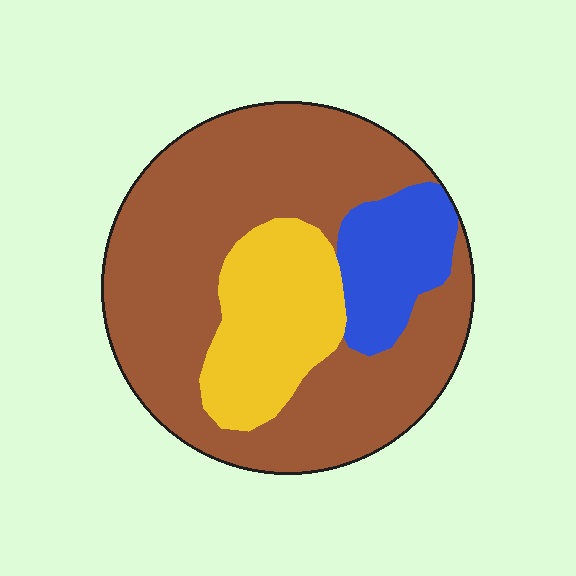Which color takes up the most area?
Brown, at roughly 65%.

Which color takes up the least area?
Blue, at roughly 15%.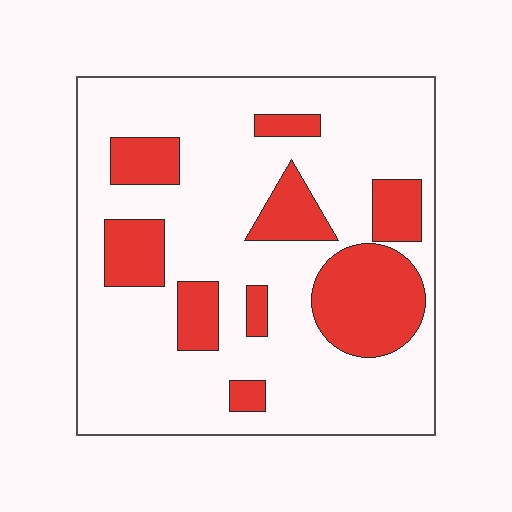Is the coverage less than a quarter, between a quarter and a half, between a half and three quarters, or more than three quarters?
Less than a quarter.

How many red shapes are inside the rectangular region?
9.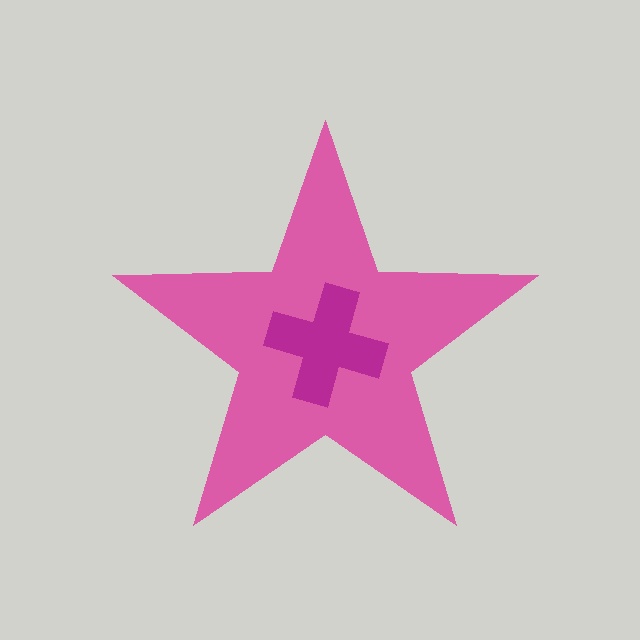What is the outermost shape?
The pink star.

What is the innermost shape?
The magenta cross.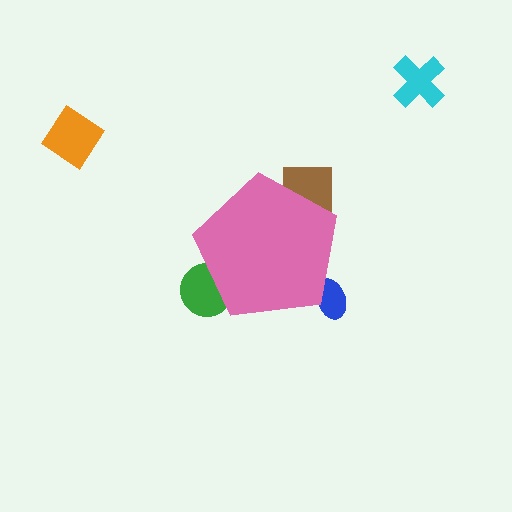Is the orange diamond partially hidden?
No, the orange diamond is fully visible.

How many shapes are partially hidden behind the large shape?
3 shapes are partially hidden.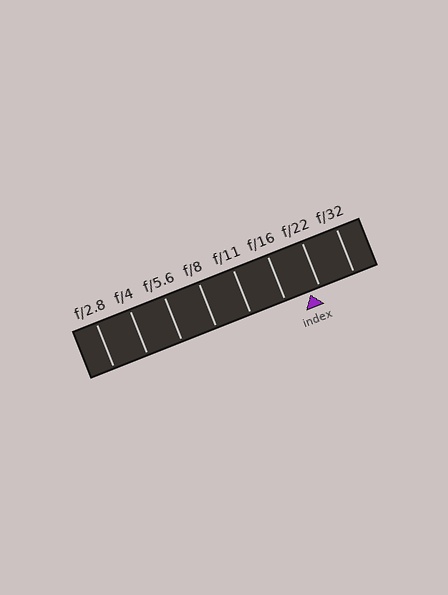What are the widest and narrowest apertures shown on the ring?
The widest aperture shown is f/2.8 and the narrowest is f/32.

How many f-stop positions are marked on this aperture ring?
There are 8 f-stop positions marked.